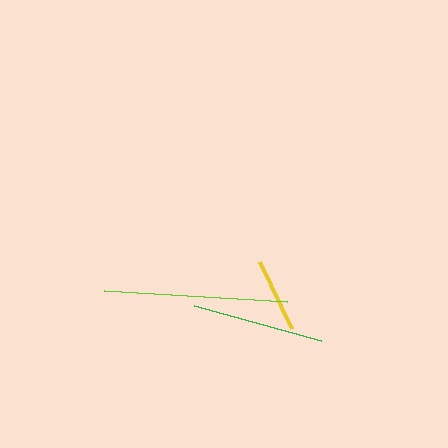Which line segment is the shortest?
The yellow line is the shortest at approximately 74 pixels.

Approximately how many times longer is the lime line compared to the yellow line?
The lime line is approximately 2.5 times the length of the yellow line.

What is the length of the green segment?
The green segment is approximately 132 pixels long.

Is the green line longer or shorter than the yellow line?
The green line is longer than the yellow line.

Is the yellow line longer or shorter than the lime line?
The lime line is longer than the yellow line.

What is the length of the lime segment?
The lime segment is approximately 183 pixels long.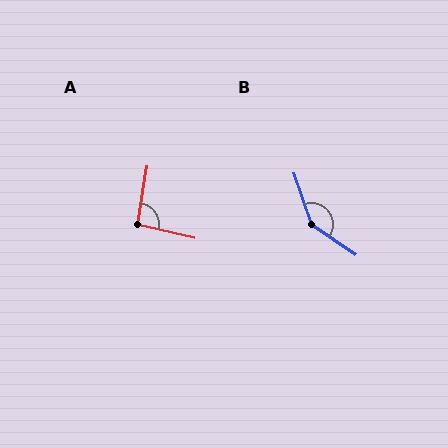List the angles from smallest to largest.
A (95°), B (144°).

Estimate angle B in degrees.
Approximately 144 degrees.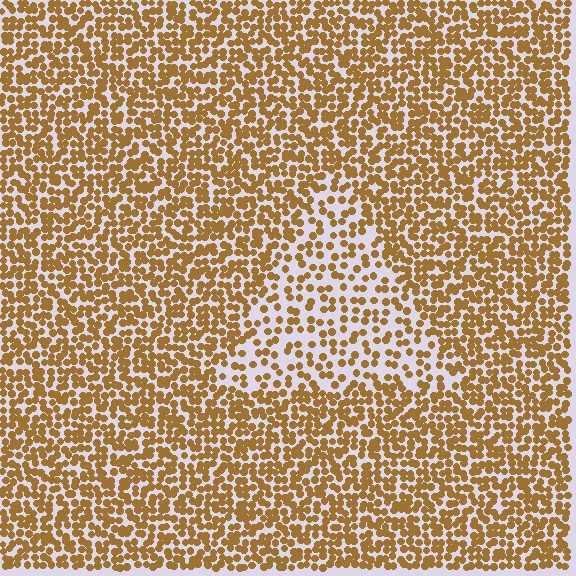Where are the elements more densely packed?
The elements are more densely packed outside the triangle boundary.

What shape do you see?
I see a triangle.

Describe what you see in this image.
The image contains small brown elements arranged at two different densities. A triangle-shaped region is visible where the elements are less densely packed than the surrounding area.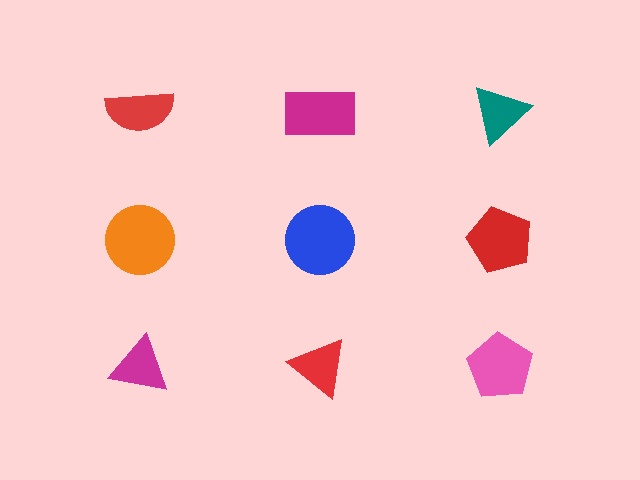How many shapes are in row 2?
3 shapes.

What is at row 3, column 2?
A red triangle.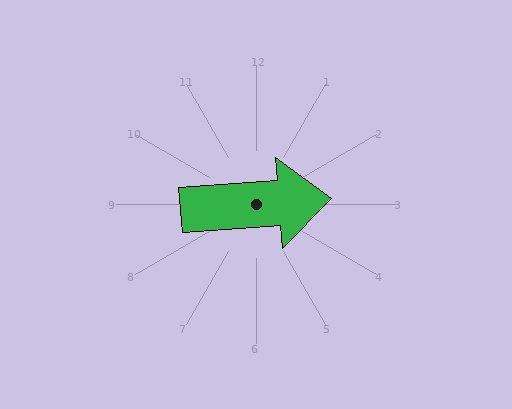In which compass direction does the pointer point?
East.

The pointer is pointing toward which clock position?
Roughly 3 o'clock.